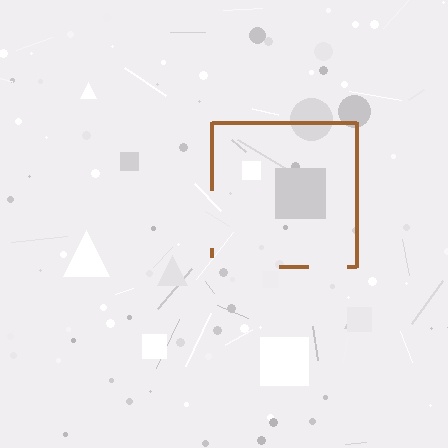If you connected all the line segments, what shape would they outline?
They would outline a square.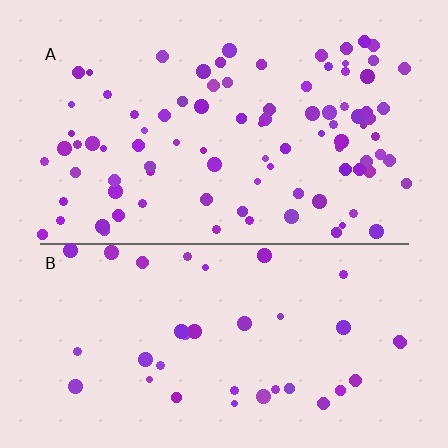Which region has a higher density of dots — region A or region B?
A (the top).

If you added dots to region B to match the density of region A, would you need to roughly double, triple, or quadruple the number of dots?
Approximately double.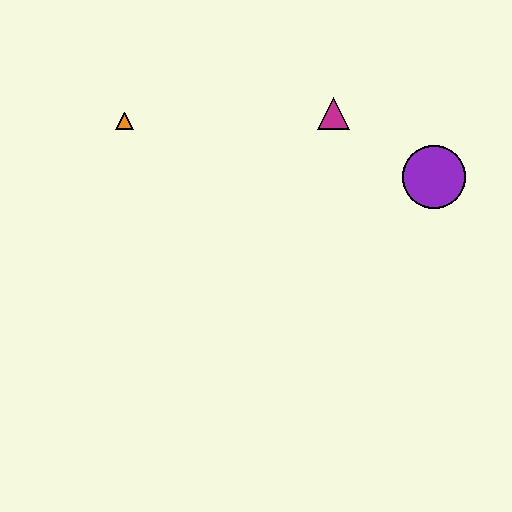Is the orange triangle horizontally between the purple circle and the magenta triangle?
No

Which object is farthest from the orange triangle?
The purple circle is farthest from the orange triangle.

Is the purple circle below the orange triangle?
Yes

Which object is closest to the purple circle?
The magenta triangle is closest to the purple circle.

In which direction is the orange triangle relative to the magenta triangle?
The orange triangle is to the left of the magenta triangle.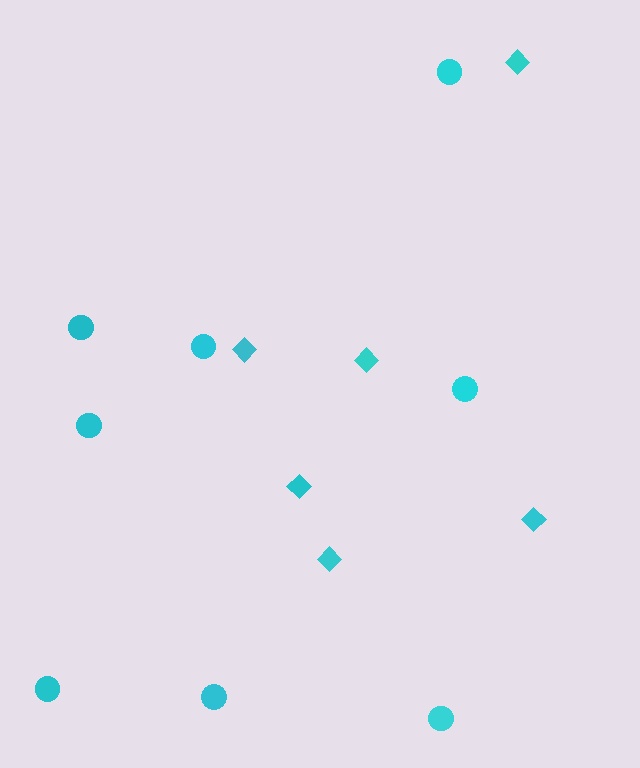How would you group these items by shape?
There are 2 groups: one group of circles (8) and one group of diamonds (6).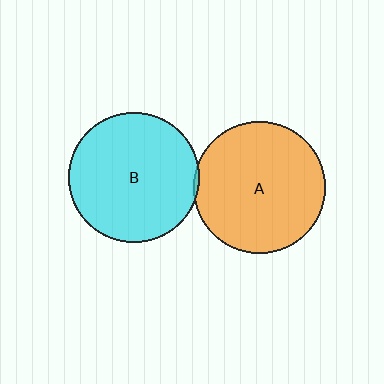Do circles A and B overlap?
Yes.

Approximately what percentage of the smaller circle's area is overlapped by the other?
Approximately 5%.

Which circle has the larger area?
Circle A (orange).